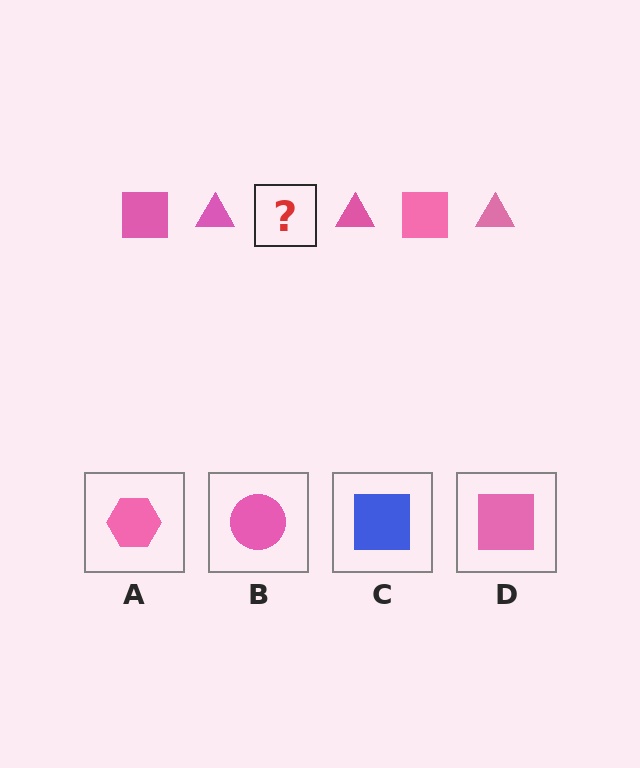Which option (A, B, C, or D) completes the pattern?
D.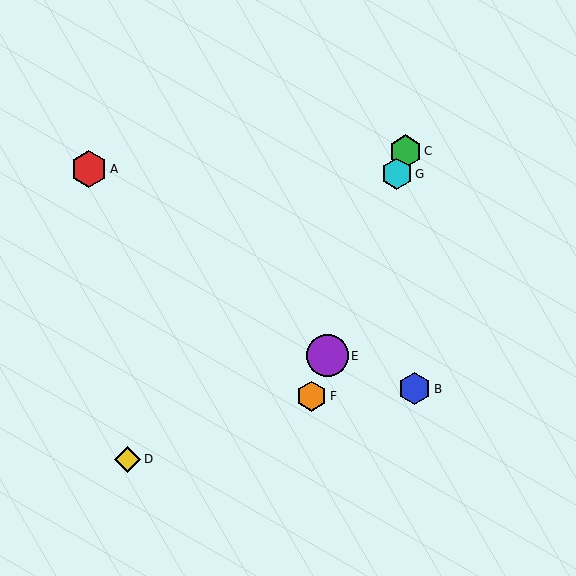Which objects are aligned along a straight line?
Objects C, E, F, G are aligned along a straight line.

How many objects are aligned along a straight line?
4 objects (C, E, F, G) are aligned along a straight line.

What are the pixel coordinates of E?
Object E is at (327, 356).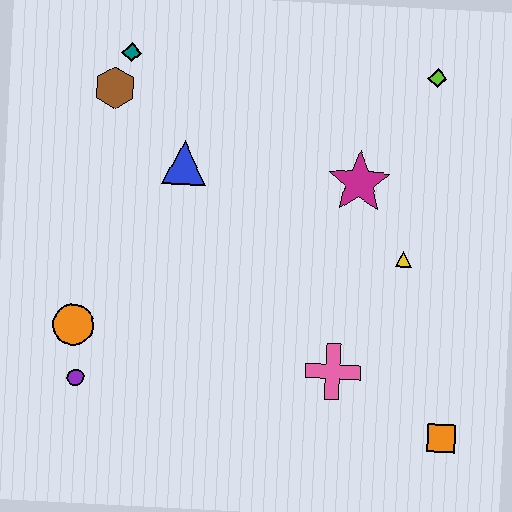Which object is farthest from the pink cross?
The teal diamond is farthest from the pink cross.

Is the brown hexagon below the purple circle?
No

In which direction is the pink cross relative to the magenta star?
The pink cross is below the magenta star.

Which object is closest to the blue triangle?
The brown hexagon is closest to the blue triangle.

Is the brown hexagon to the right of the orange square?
No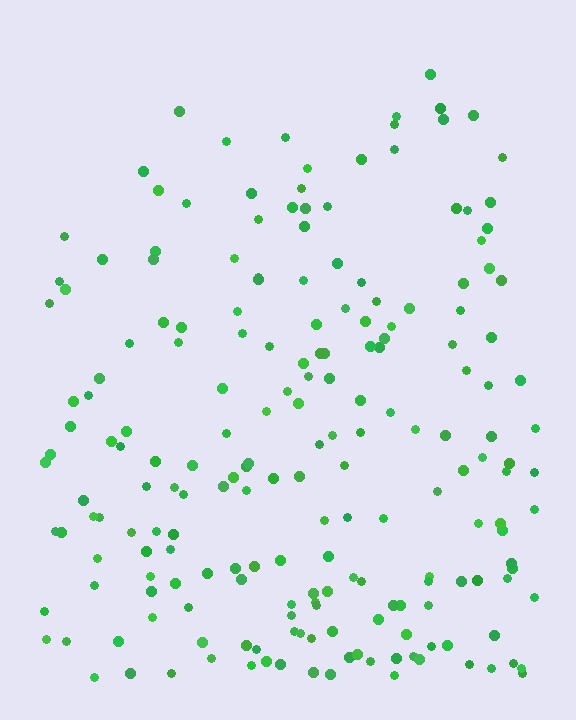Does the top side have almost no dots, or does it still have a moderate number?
Still a moderate number, just noticeably fewer than the bottom.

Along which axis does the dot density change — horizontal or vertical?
Vertical.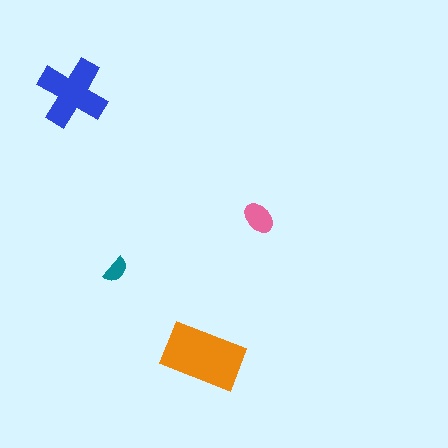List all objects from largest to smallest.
The orange rectangle, the blue cross, the pink ellipse, the teal semicircle.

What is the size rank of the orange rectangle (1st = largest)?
1st.